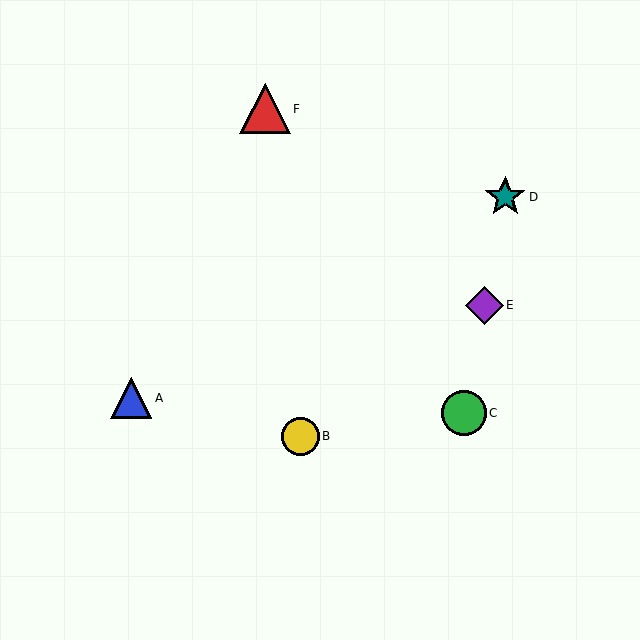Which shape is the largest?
The red triangle (labeled F) is the largest.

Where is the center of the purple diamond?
The center of the purple diamond is at (485, 305).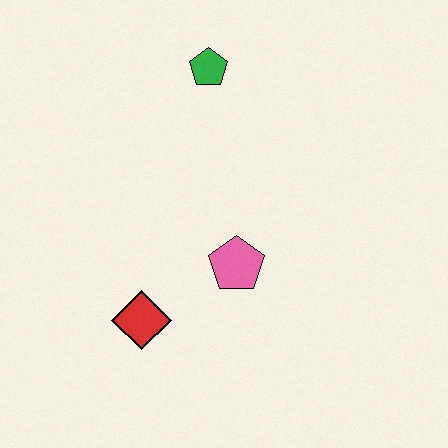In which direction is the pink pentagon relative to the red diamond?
The pink pentagon is to the right of the red diamond.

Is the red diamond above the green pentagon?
No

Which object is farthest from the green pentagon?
The red diamond is farthest from the green pentagon.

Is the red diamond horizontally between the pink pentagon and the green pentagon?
No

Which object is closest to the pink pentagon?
The red diamond is closest to the pink pentagon.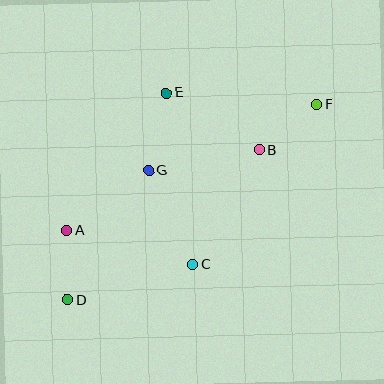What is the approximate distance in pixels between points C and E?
The distance between C and E is approximately 173 pixels.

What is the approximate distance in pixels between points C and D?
The distance between C and D is approximately 130 pixels.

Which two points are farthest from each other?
Points D and F are farthest from each other.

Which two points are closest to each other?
Points A and D are closest to each other.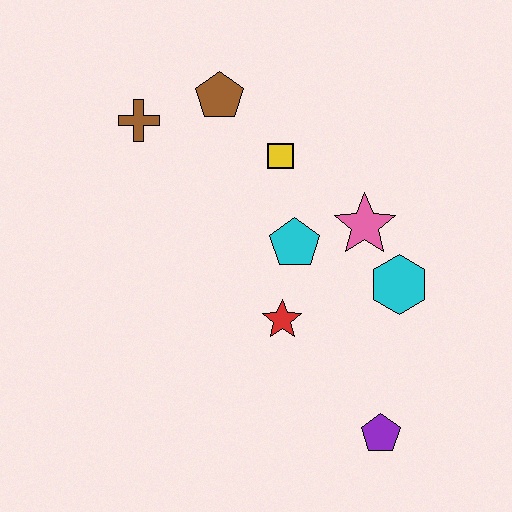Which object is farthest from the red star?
The brown cross is farthest from the red star.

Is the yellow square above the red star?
Yes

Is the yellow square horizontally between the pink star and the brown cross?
Yes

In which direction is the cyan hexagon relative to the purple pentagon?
The cyan hexagon is above the purple pentagon.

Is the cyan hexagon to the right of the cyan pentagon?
Yes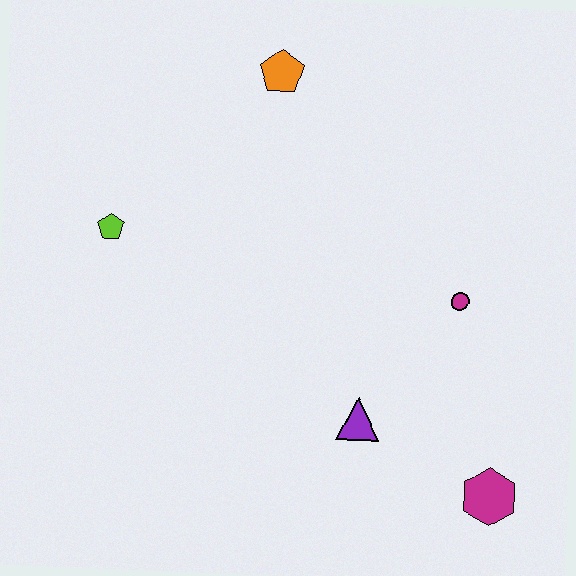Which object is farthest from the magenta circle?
The lime pentagon is farthest from the magenta circle.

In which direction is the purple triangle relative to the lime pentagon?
The purple triangle is to the right of the lime pentagon.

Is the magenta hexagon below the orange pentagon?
Yes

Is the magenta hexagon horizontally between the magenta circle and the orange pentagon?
No